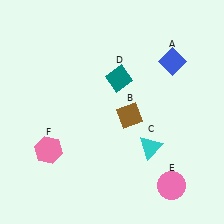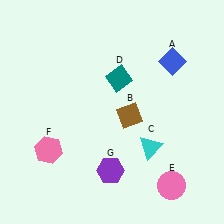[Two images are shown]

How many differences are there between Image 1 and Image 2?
There is 1 difference between the two images.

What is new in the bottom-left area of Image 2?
A purple hexagon (G) was added in the bottom-left area of Image 2.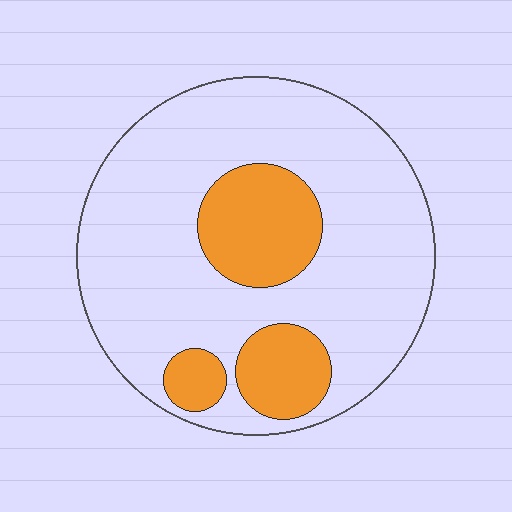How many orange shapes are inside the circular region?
3.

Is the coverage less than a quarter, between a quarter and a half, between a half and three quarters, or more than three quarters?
Less than a quarter.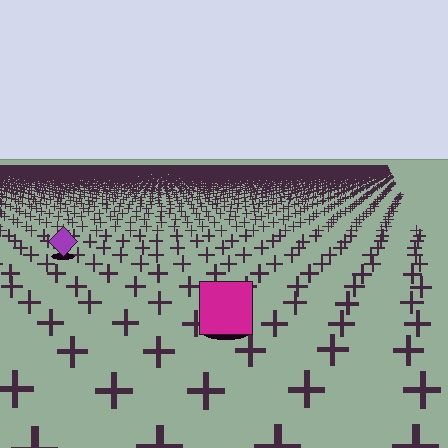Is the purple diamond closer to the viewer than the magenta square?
No. The magenta square is closer — you can tell from the texture gradient: the ground texture is coarser near it.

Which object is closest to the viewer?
The magenta square is closest. The texture marks near it are larger and more spread out.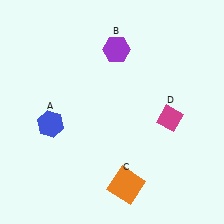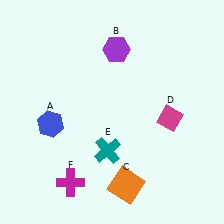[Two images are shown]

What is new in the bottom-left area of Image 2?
A magenta cross (F) was added in the bottom-left area of Image 2.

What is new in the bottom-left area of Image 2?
A teal cross (E) was added in the bottom-left area of Image 2.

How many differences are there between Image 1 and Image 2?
There are 2 differences between the two images.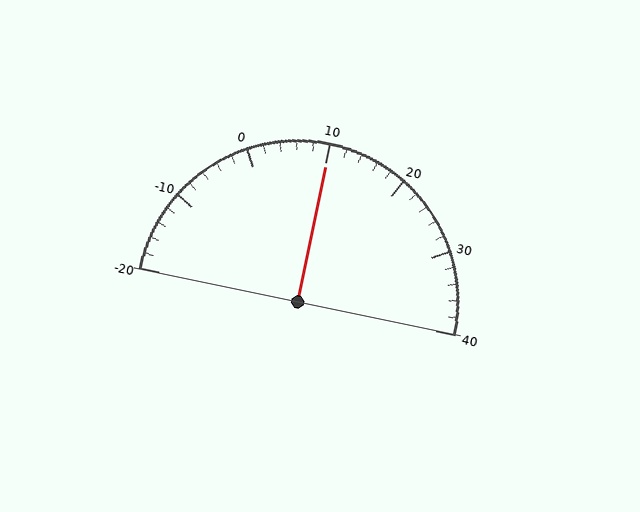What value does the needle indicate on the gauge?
The needle indicates approximately 10.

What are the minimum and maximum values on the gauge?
The gauge ranges from -20 to 40.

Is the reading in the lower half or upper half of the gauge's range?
The reading is in the upper half of the range (-20 to 40).